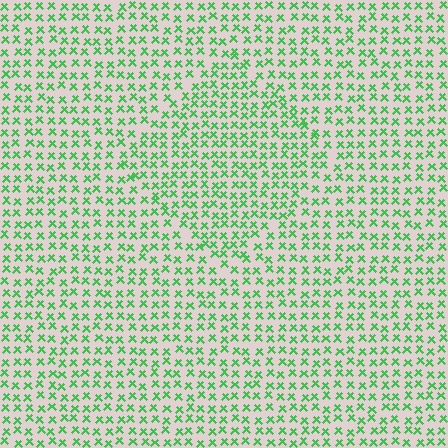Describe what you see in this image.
The image contains small green elements arranged at two different densities. A diamond-shaped region is visible where the elements are more densely packed than the surrounding area.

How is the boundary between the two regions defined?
The boundary is defined by a change in element density (approximately 1.3x ratio). All elements are the same color, size, and shape.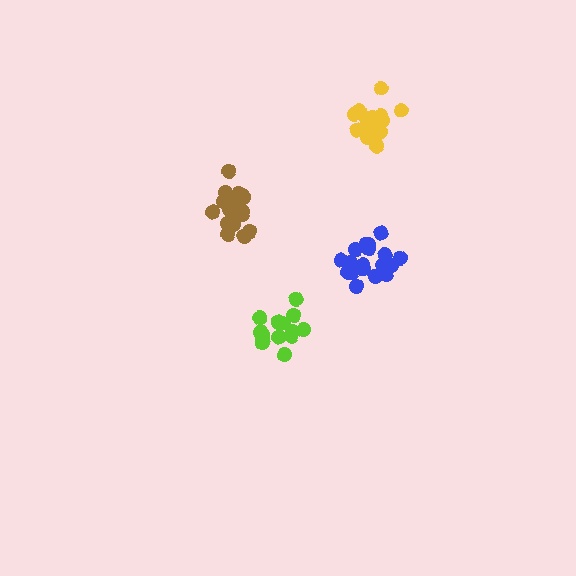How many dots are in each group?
Group 1: 14 dots, Group 2: 18 dots, Group 3: 18 dots, Group 4: 19 dots (69 total).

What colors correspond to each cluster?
The clusters are colored: lime, yellow, blue, brown.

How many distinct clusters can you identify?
There are 4 distinct clusters.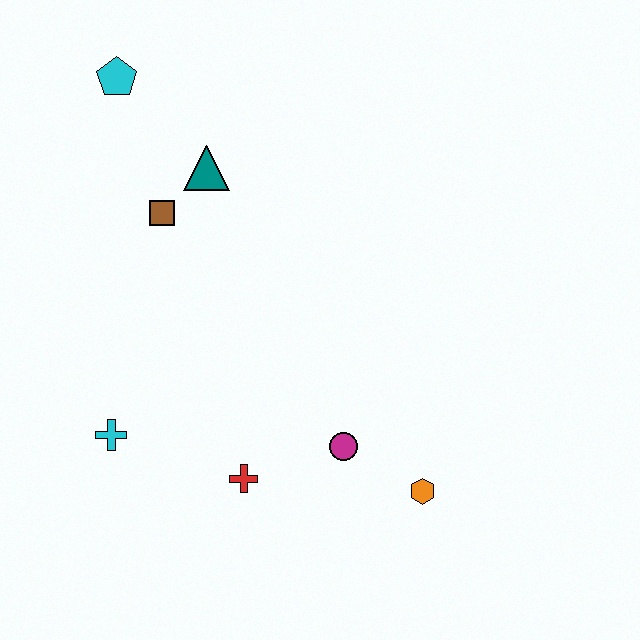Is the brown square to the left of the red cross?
Yes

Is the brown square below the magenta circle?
No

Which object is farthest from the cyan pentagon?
The orange hexagon is farthest from the cyan pentagon.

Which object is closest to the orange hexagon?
The magenta circle is closest to the orange hexagon.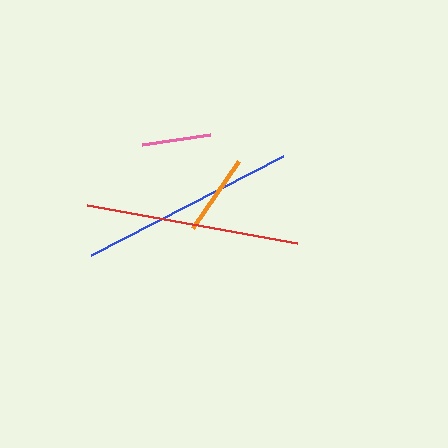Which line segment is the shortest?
The pink line is the shortest at approximately 69 pixels.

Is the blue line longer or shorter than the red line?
The blue line is longer than the red line.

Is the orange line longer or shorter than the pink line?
The orange line is longer than the pink line.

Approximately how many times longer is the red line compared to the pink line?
The red line is approximately 3.1 times the length of the pink line.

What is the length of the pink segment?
The pink segment is approximately 69 pixels long.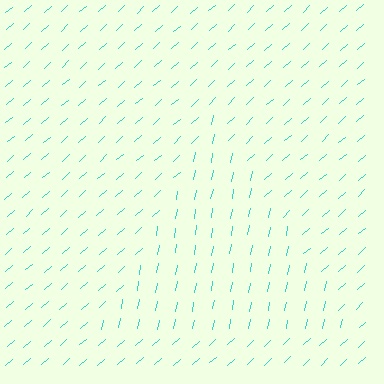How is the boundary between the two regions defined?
The boundary is defined purely by a change in line orientation (approximately 37 degrees difference). All lines are the same color and thickness.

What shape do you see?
I see a triangle.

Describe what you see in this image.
The image is filled with small cyan line segments. A triangle region in the image has lines oriented differently from the surrounding lines, creating a visible texture boundary.